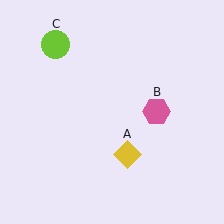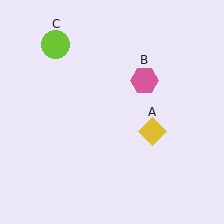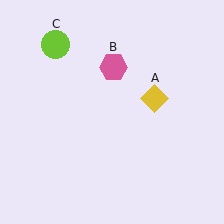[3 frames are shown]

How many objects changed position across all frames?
2 objects changed position: yellow diamond (object A), pink hexagon (object B).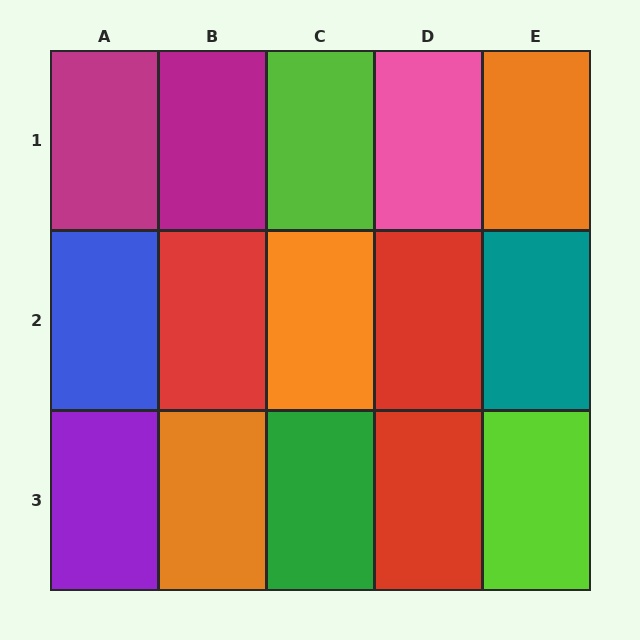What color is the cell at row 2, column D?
Red.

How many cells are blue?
1 cell is blue.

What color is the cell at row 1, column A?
Magenta.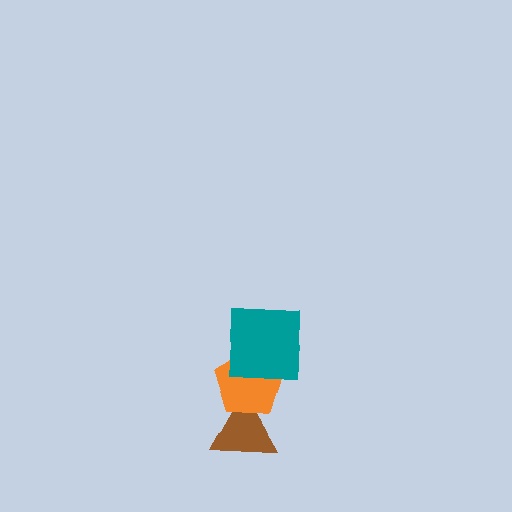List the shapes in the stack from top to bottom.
From top to bottom: the teal square, the orange pentagon, the brown triangle.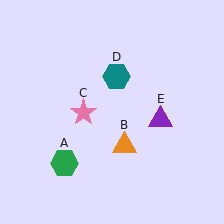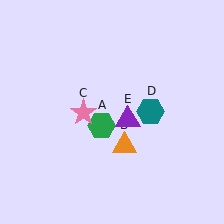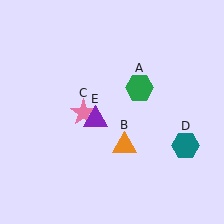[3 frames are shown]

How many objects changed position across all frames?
3 objects changed position: green hexagon (object A), teal hexagon (object D), purple triangle (object E).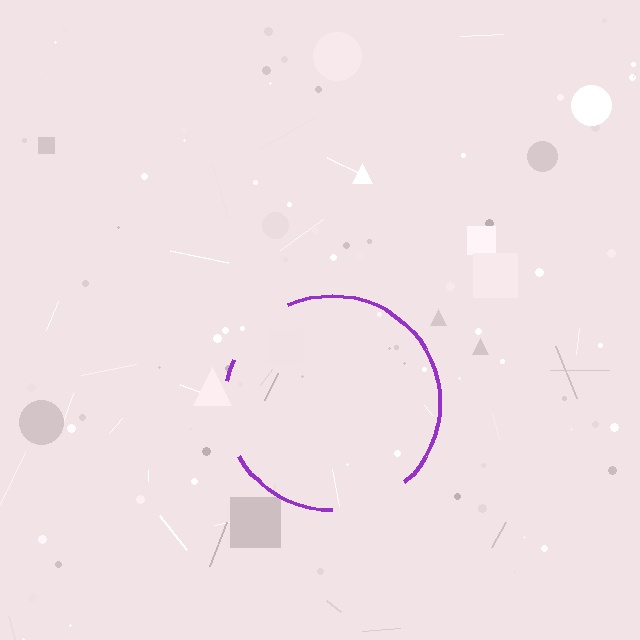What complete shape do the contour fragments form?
The contour fragments form a circle.